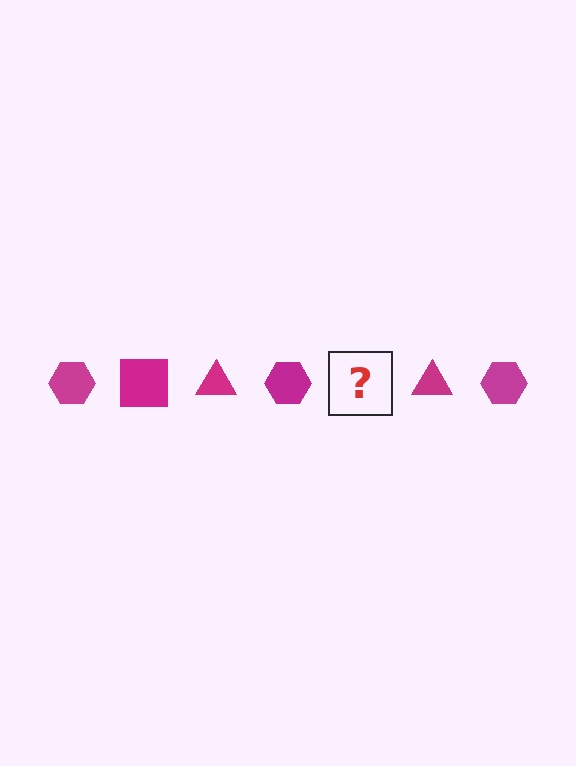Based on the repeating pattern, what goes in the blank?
The blank should be a magenta square.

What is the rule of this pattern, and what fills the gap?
The rule is that the pattern cycles through hexagon, square, triangle shapes in magenta. The gap should be filled with a magenta square.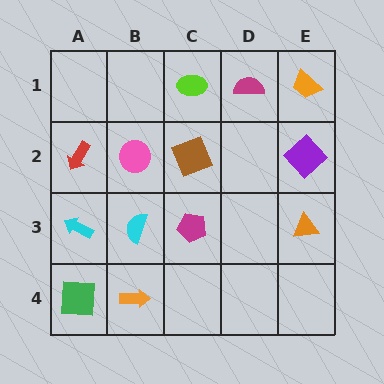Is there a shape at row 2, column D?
No, that cell is empty.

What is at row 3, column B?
A cyan semicircle.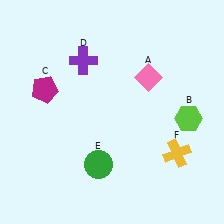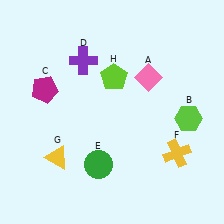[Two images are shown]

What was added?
A yellow triangle (G), a lime pentagon (H) were added in Image 2.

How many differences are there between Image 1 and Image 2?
There are 2 differences between the two images.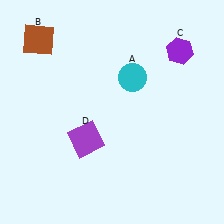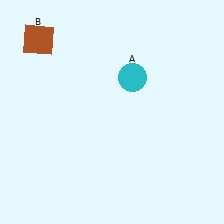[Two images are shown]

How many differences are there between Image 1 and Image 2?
There are 2 differences between the two images.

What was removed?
The purple square (D), the purple hexagon (C) were removed in Image 2.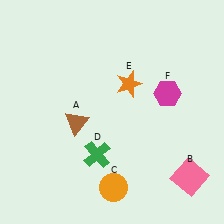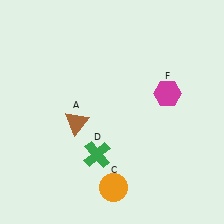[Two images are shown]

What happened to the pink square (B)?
The pink square (B) was removed in Image 2. It was in the bottom-right area of Image 1.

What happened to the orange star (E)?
The orange star (E) was removed in Image 2. It was in the top-right area of Image 1.